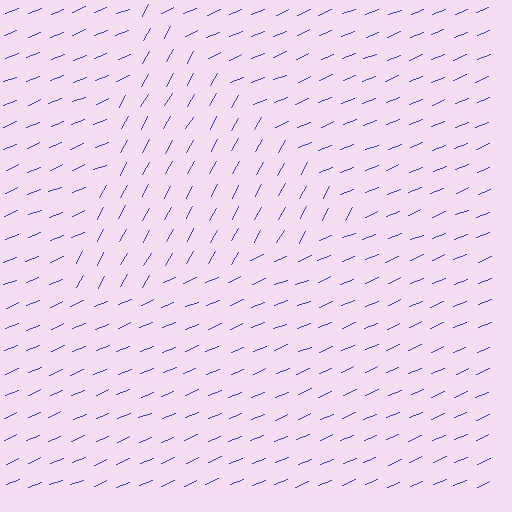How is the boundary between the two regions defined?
The boundary is defined purely by a change in line orientation (approximately 39 degrees difference). All lines are the same color and thickness.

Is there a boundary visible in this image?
Yes, there is a texture boundary formed by a change in line orientation.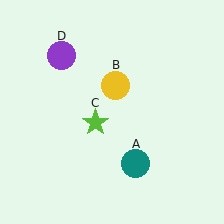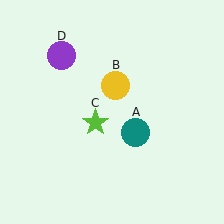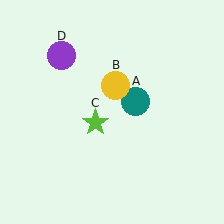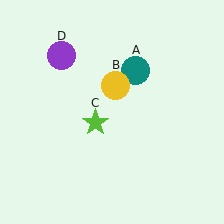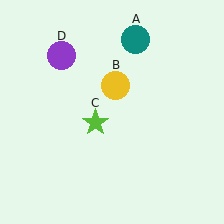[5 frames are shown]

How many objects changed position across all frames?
1 object changed position: teal circle (object A).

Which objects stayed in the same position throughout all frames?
Yellow circle (object B) and lime star (object C) and purple circle (object D) remained stationary.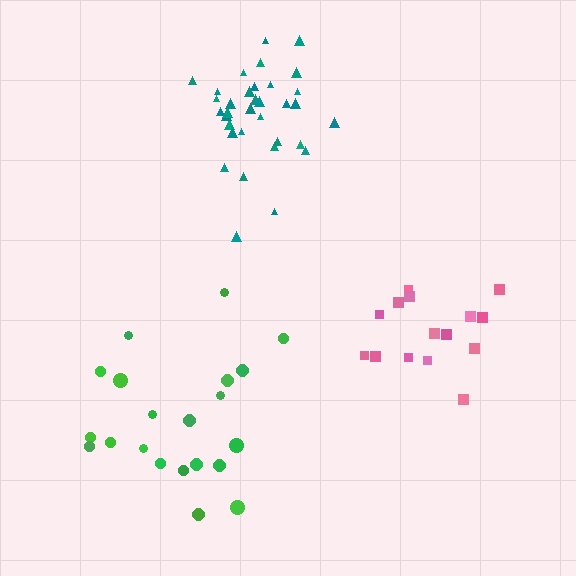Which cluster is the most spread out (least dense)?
Pink.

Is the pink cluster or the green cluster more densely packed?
Green.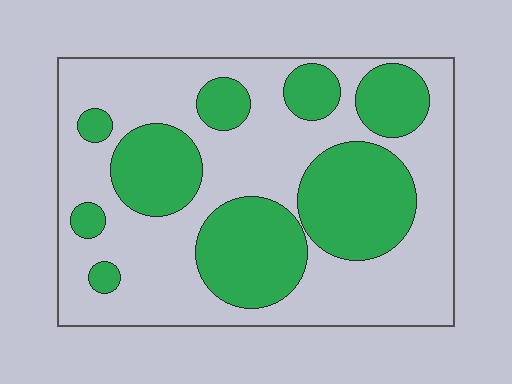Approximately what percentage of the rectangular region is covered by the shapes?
Approximately 40%.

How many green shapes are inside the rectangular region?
9.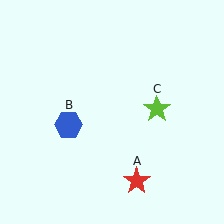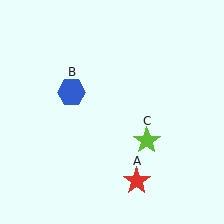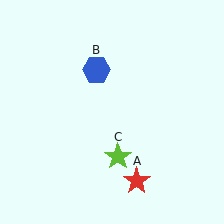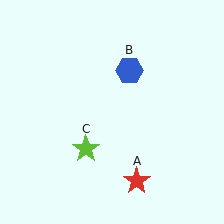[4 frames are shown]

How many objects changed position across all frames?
2 objects changed position: blue hexagon (object B), lime star (object C).